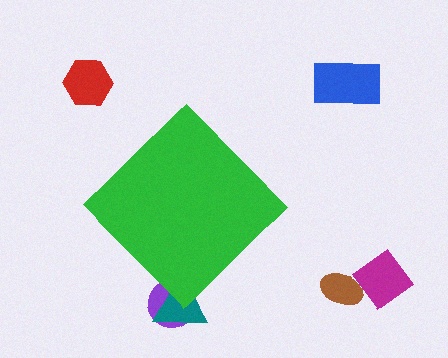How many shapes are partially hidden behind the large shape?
2 shapes are partially hidden.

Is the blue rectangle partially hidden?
No, the blue rectangle is fully visible.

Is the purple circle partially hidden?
Yes, the purple circle is partially hidden behind the green diamond.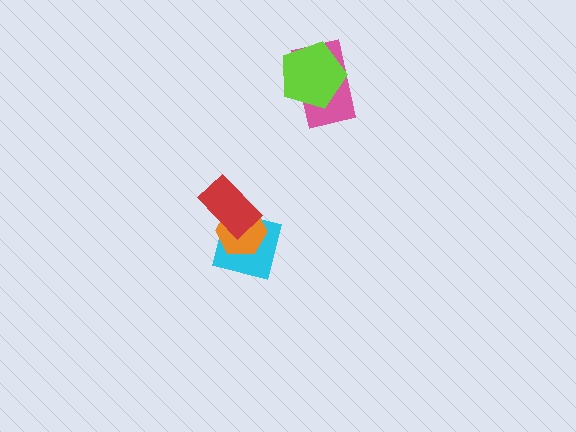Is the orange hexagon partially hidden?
Yes, it is partially covered by another shape.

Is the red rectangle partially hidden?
No, no other shape covers it.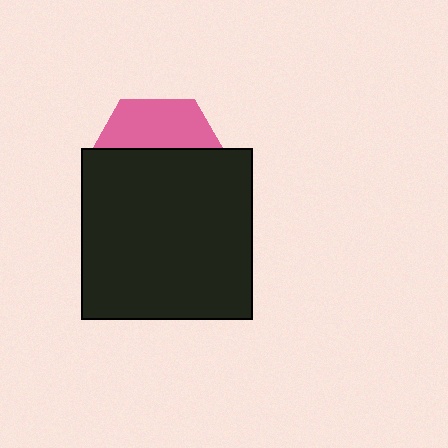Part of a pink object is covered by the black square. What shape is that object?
It is a hexagon.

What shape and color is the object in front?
The object in front is a black square.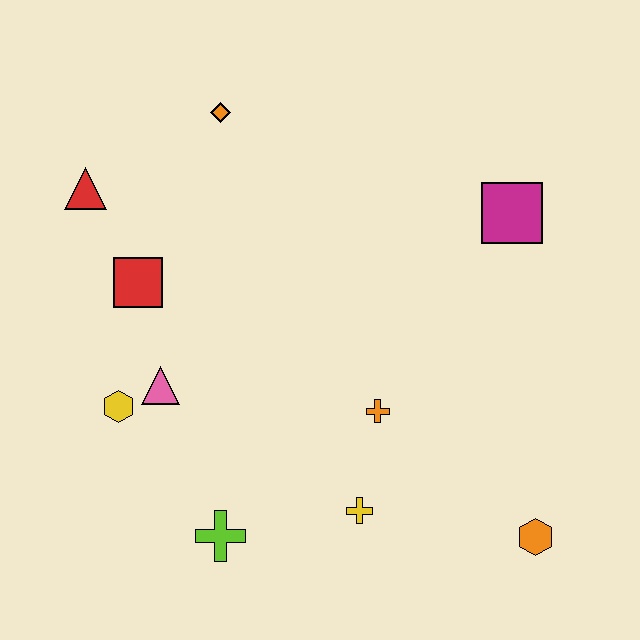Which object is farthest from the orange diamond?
The orange hexagon is farthest from the orange diamond.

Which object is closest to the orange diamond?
The red triangle is closest to the orange diamond.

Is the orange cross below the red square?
Yes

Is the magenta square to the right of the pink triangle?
Yes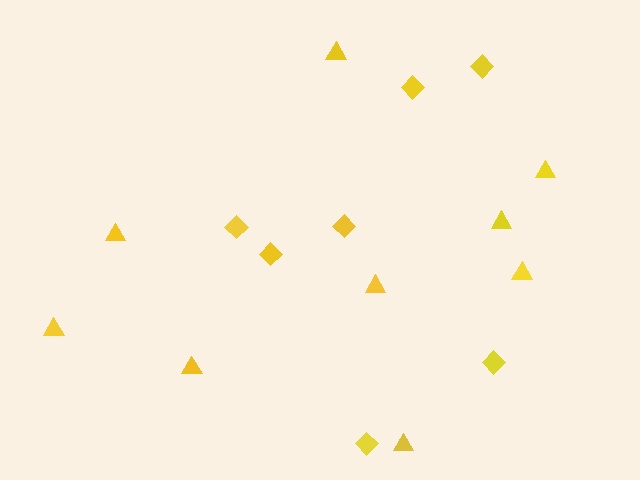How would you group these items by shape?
There are 2 groups: one group of diamonds (7) and one group of triangles (9).